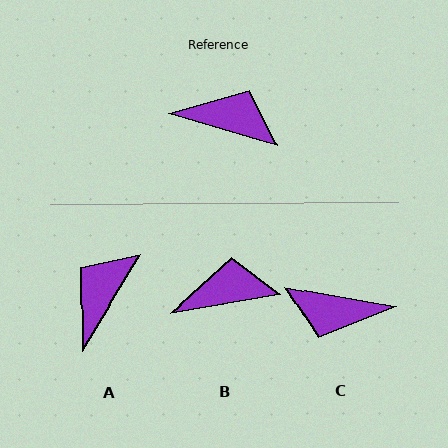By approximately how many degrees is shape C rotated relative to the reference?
Approximately 173 degrees clockwise.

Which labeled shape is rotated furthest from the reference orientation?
C, about 173 degrees away.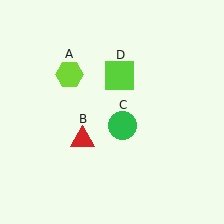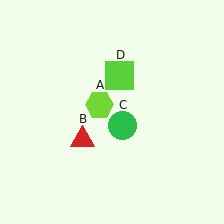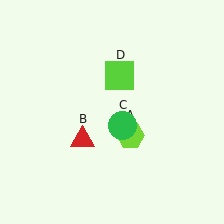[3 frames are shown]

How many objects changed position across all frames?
1 object changed position: lime hexagon (object A).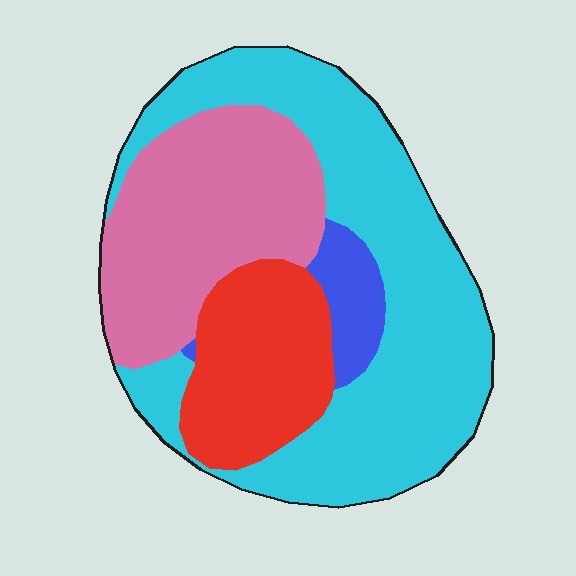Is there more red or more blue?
Red.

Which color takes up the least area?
Blue, at roughly 5%.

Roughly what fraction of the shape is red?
Red takes up about one sixth (1/6) of the shape.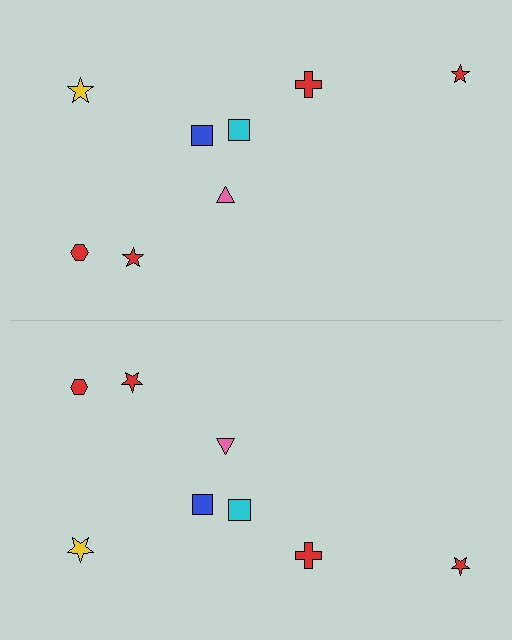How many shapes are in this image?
There are 16 shapes in this image.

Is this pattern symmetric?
Yes, this pattern has bilateral (reflection) symmetry.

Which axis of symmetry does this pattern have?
The pattern has a horizontal axis of symmetry running through the center of the image.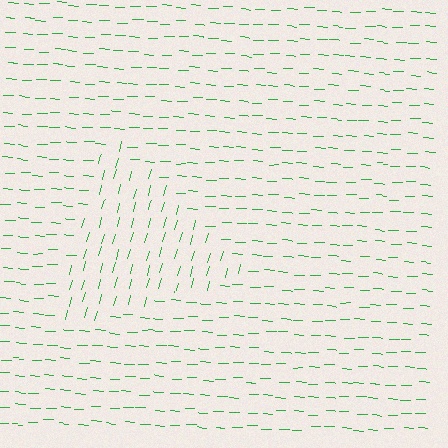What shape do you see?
I see a triangle.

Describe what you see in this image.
The image is filled with small green line segments. A triangle region in the image has lines oriented differently from the surrounding lines, creating a visible texture boundary.